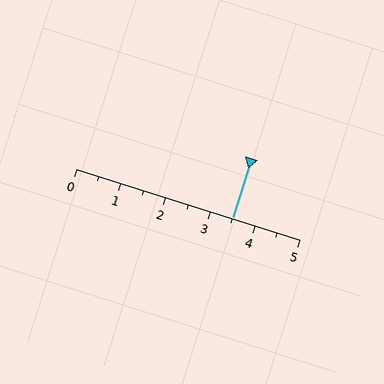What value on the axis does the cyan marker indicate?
The marker indicates approximately 3.5.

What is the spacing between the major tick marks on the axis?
The major ticks are spaced 1 apart.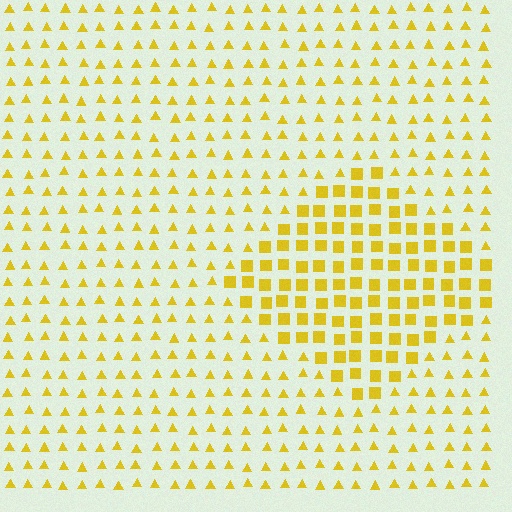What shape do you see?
I see a diamond.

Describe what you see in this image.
The image is filled with small yellow elements arranged in a uniform grid. A diamond-shaped region contains squares, while the surrounding area contains triangles. The boundary is defined purely by the change in element shape.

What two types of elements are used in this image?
The image uses squares inside the diamond region and triangles outside it.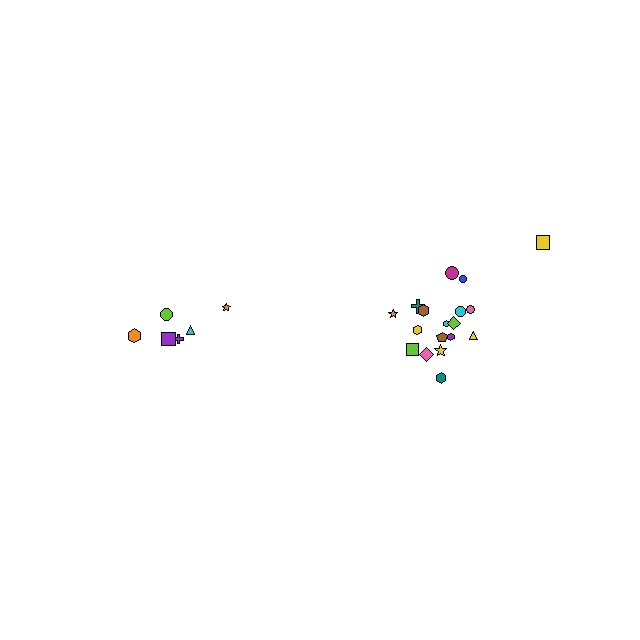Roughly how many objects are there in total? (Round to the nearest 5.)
Roughly 25 objects in total.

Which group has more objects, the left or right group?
The right group.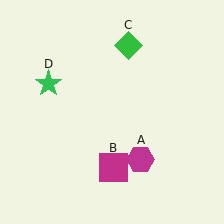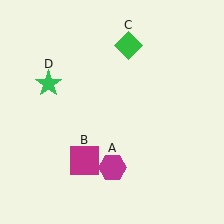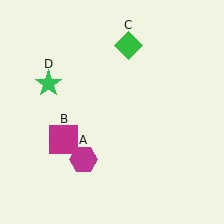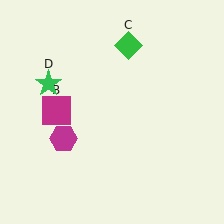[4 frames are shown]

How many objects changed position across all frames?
2 objects changed position: magenta hexagon (object A), magenta square (object B).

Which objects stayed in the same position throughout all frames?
Green diamond (object C) and green star (object D) remained stationary.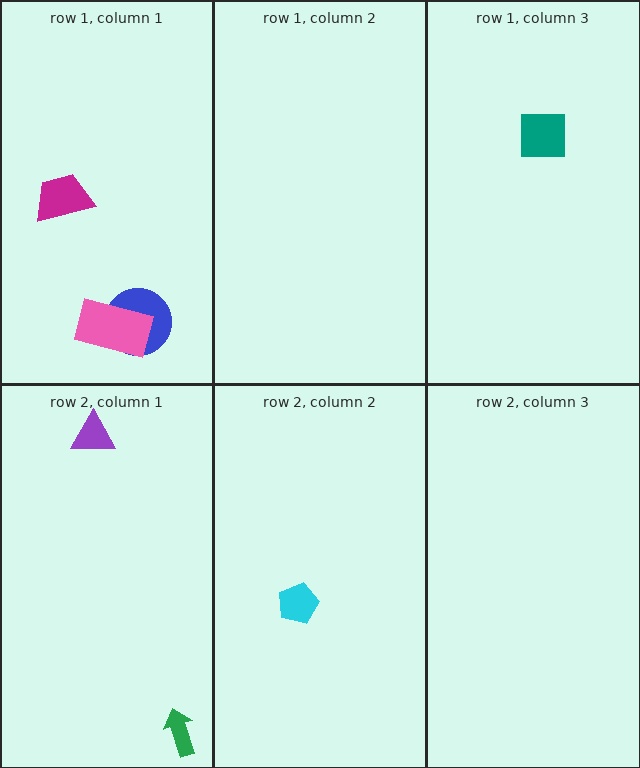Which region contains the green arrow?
The row 2, column 1 region.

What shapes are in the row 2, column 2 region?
The cyan pentagon.